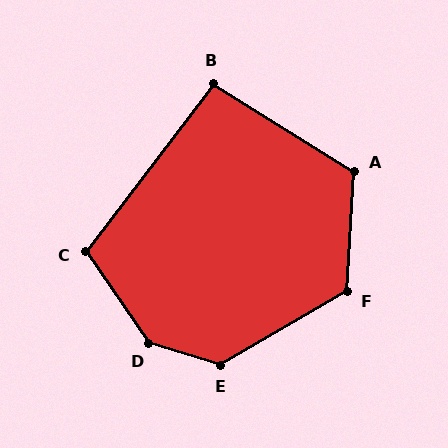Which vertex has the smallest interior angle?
B, at approximately 95 degrees.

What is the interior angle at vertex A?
Approximately 119 degrees (obtuse).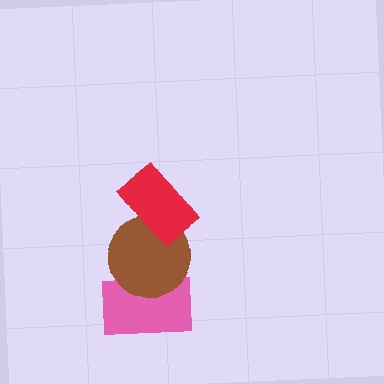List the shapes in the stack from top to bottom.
From top to bottom: the red rectangle, the brown circle, the pink rectangle.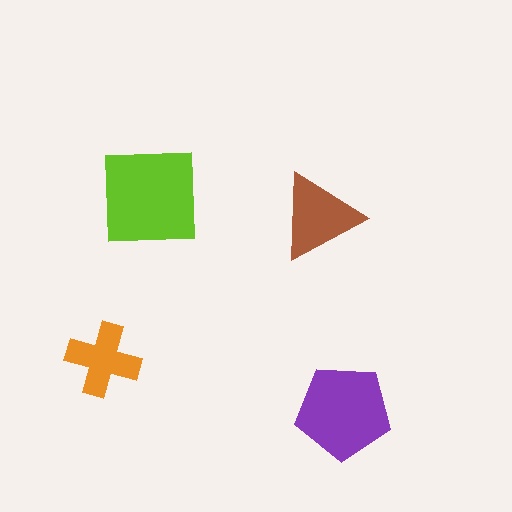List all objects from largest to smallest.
The lime square, the purple pentagon, the brown triangle, the orange cross.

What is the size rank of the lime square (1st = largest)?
1st.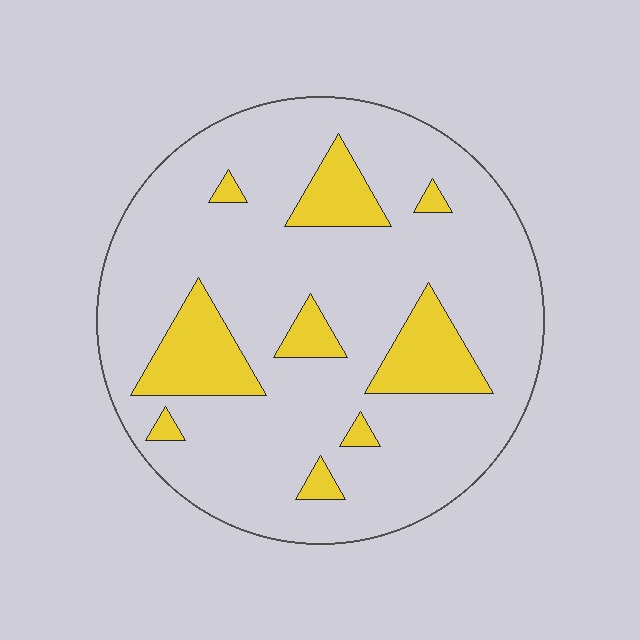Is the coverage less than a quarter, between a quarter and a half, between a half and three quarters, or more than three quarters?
Less than a quarter.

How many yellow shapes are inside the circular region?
9.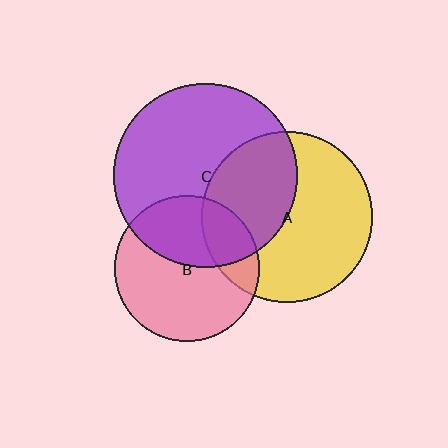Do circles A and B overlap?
Yes.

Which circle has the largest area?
Circle C (purple).